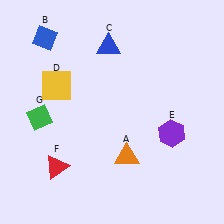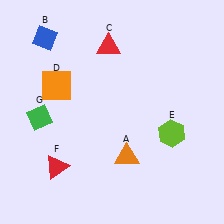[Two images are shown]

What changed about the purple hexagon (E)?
In Image 1, E is purple. In Image 2, it changed to lime.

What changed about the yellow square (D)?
In Image 1, D is yellow. In Image 2, it changed to orange.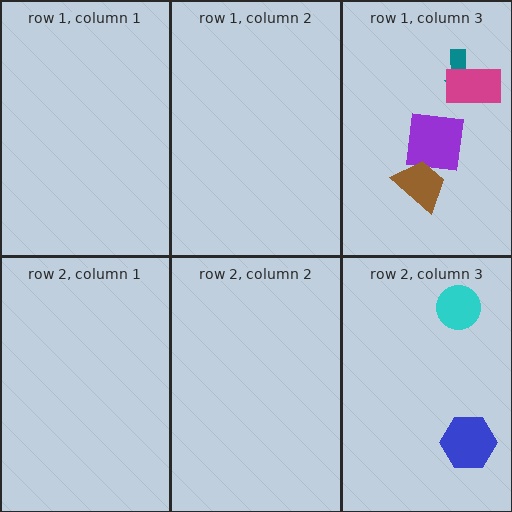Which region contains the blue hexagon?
The row 2, column 3 region.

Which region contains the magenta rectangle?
The row 1, column 3 region.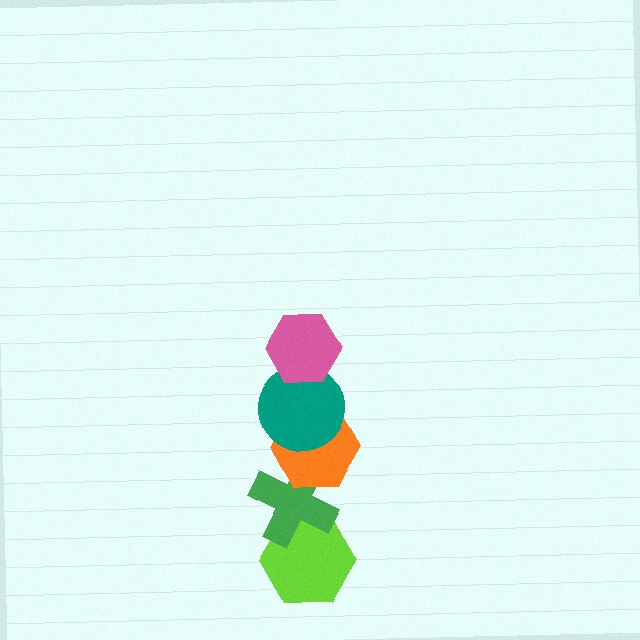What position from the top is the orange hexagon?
The orange hexagon is 3rd from the top.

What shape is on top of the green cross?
The orange hexagon is on top of the green cross.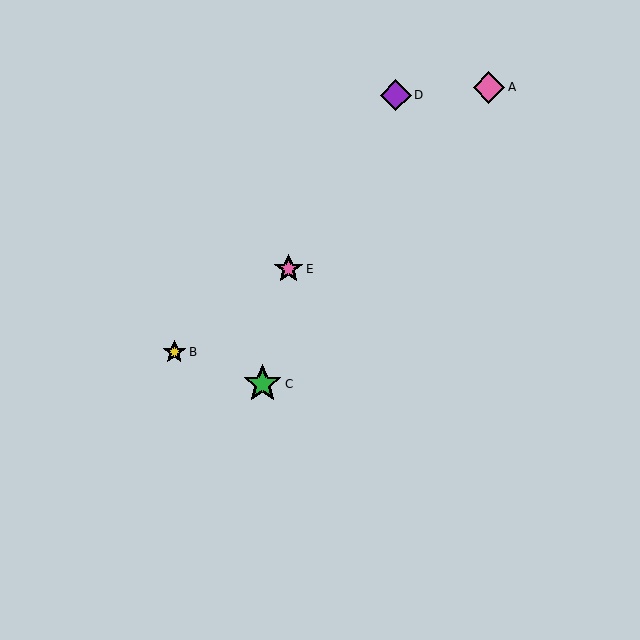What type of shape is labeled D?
Shape D is a purple diamond.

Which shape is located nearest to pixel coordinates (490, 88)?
The pink diamond (labeled A) at (489, 87) is nearest to that location.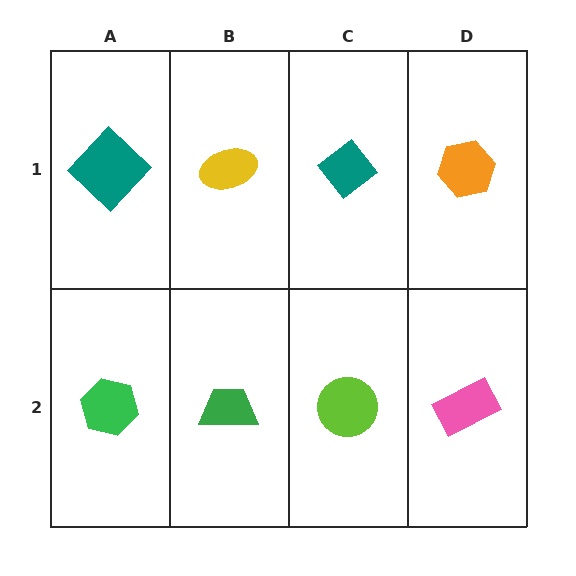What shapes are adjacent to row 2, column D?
An orange hexagon (row 1, column D), a lime circle (row 2, column C).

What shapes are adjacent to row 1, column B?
A green trapezoid (row 2, column B), a teal diamond (row 1, column A), a teal diamond (row 1, column C).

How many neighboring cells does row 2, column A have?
2.